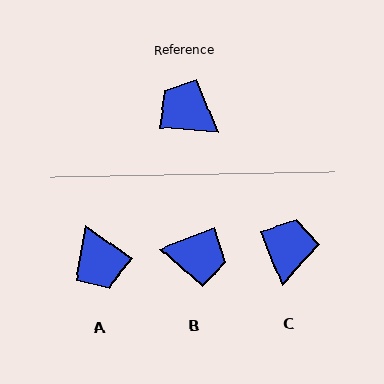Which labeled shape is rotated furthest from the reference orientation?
B, about 155 degrees away.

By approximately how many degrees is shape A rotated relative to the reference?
Approximately 149 degrees counter-clockwise.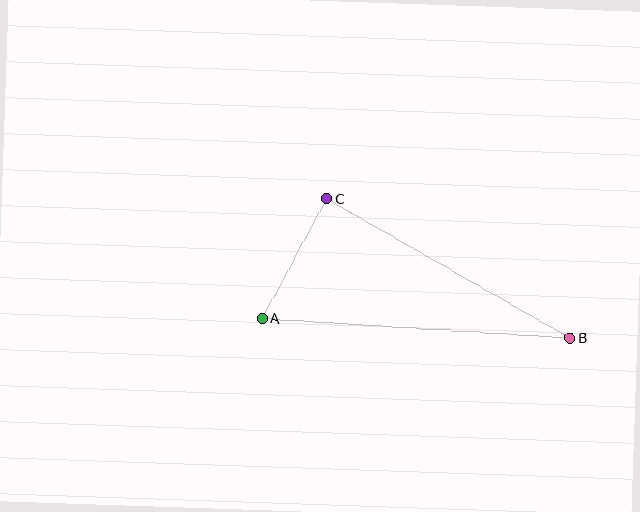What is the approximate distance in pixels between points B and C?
The distance between B and C is approximately 280 pixels.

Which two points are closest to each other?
Points A and C are closest to each other.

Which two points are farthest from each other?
Points A and B are farthest from each other.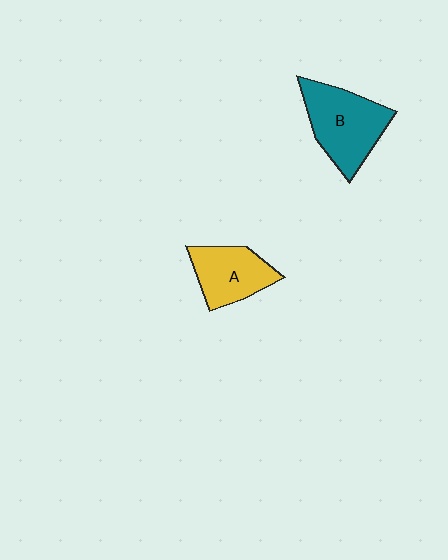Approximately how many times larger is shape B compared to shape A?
Approximately 1.3 times.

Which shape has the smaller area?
Shape A (yellow).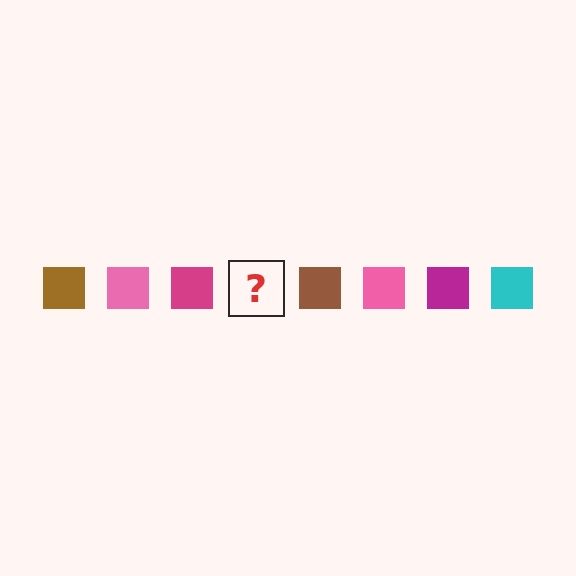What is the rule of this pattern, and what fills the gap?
The rule is that the pattern cycles through brown, pink, magenta, cyan squares. The gap should be filled with a cyan square.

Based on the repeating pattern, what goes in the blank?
The blank should be a cyan square.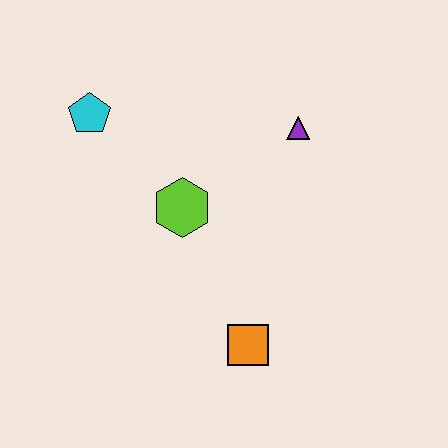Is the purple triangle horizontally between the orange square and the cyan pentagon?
No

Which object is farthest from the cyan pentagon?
The orange square is farthest from the cyan pentagon.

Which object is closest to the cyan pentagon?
The lime hexagon is closest to the cyan pentagon.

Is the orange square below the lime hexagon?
Yes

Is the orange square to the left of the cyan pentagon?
No